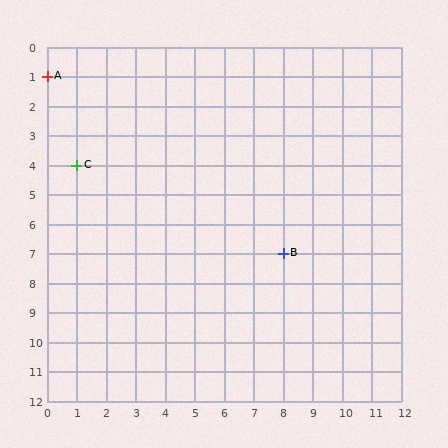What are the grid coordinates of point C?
Point C is at grid coordinates (1, 4).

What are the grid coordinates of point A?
Point A is at grid coordinates (0, 1).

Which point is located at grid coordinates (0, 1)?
Point A is at (0, 1).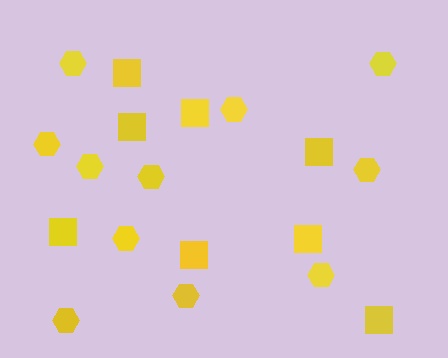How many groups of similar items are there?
There are 2 groups: one group of squares (8) and one group of hexagons (11).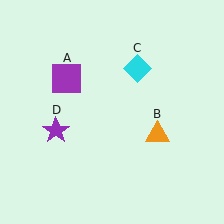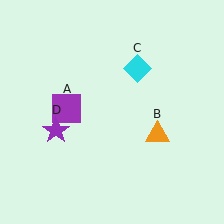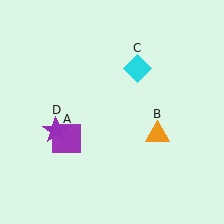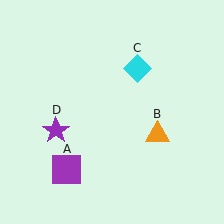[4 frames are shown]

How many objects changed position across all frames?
1 object changed position: purple square (object A).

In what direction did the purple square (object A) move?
The purple square (object A) moved down.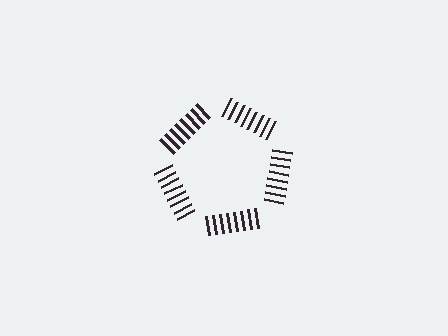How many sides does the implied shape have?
5 sides — the line-ends trace a pentagon.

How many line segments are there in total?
40 — 8 along each of the 5 edges.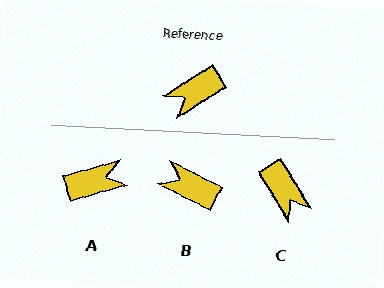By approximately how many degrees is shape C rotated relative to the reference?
Approximately 90 degrees counter-clockwise.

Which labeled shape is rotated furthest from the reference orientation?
A, about 164 degrees away.